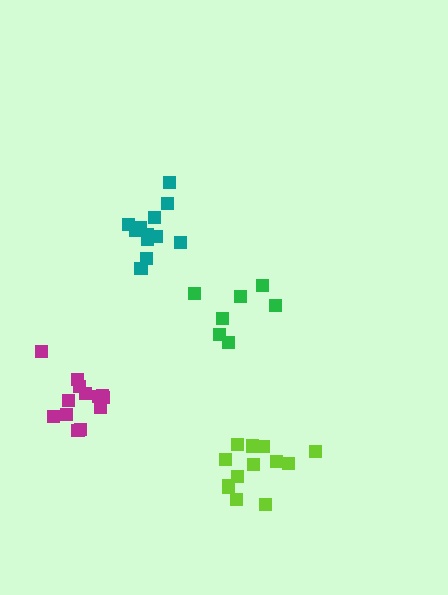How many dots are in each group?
Group 1: 13 dots, Group 2: 12 dots, Group 3: 13 dots, Group 4: 7 dots (45 total).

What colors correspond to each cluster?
The clusters are colored: lime, teal, magenta, green.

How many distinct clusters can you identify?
There are 4 distinct clusters.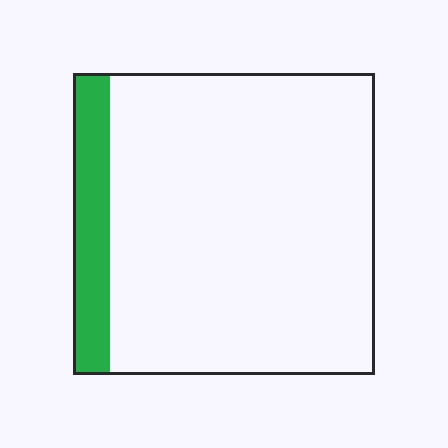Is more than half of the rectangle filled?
No.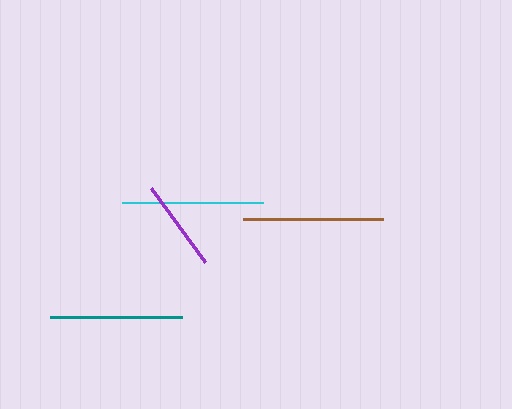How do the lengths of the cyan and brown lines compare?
The cyan and brown lines are approximately the same length.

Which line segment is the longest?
The cyan line is the longest at approximately 140 pixels.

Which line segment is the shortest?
The purple line is the shortest at approximately 92 pixels.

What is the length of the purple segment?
The purple segment is approximately 92 pixels long.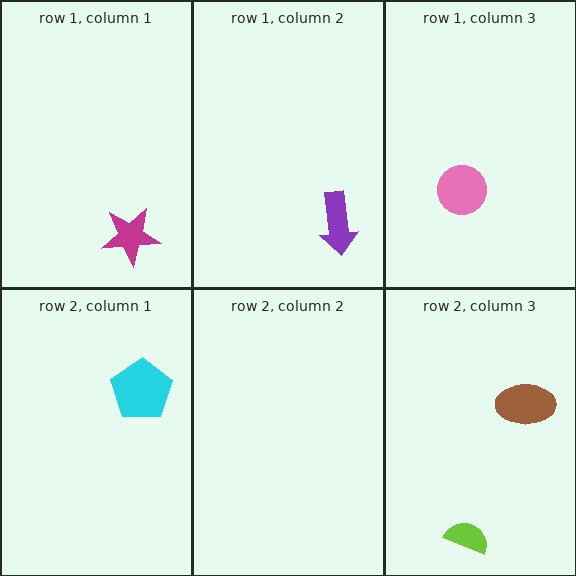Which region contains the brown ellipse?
The row 2, column 3 region.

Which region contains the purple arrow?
The row 1, column 2 region.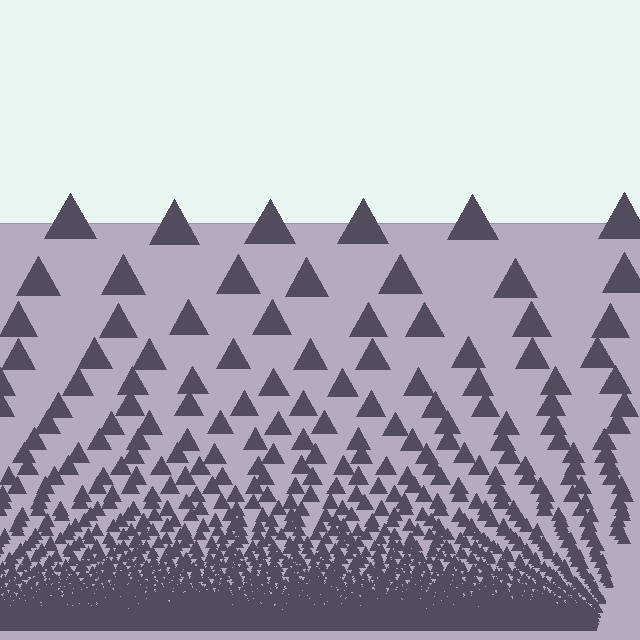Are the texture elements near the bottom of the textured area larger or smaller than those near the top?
Smaller. The gradient is inverted — elements near the bottom are smaller and denser.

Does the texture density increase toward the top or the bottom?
Density increases toward the bottom.